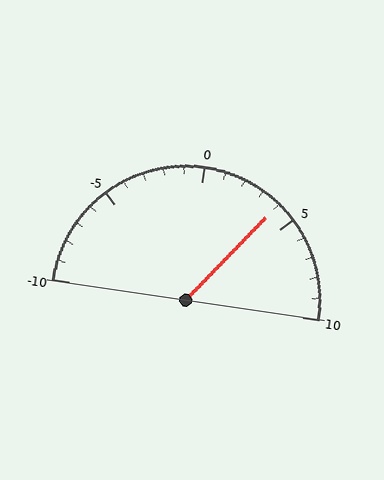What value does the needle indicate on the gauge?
The needle indicates approximately 4.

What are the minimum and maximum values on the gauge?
The gauge ranges from -10 to 10.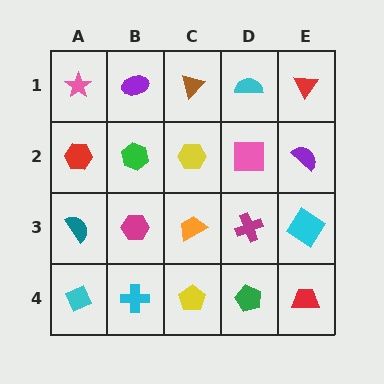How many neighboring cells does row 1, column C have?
3.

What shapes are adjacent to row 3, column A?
A red hexagon (row 2, column A), a cyan diamond (row 4, column A), a magenta hexagon (row 3, column B).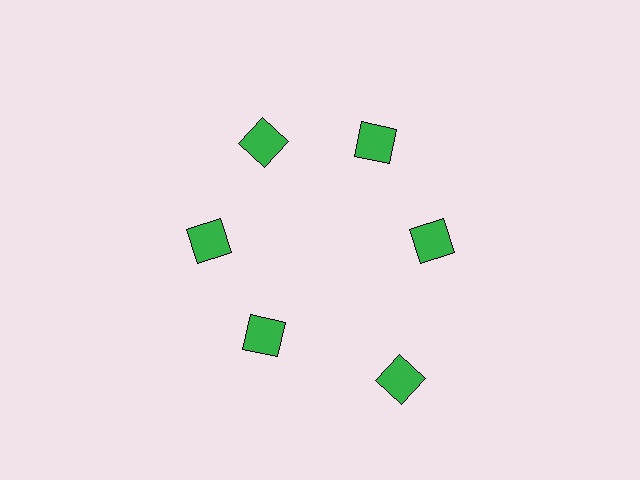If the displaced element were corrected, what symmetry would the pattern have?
It would have 6-fold rotational symmetry — the pattern would map onto itself every 60 degrees.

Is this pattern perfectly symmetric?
No. The 6 green squares are arranged in a ring, but one element near the 5 o'clock position is pushed outward from the center, breaking the 6-fold rotational symmetry.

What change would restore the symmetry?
The symmetry would be restored by moving it inward, back onto the ring so that all 6 squares sit at equal angles and equal distance from the center.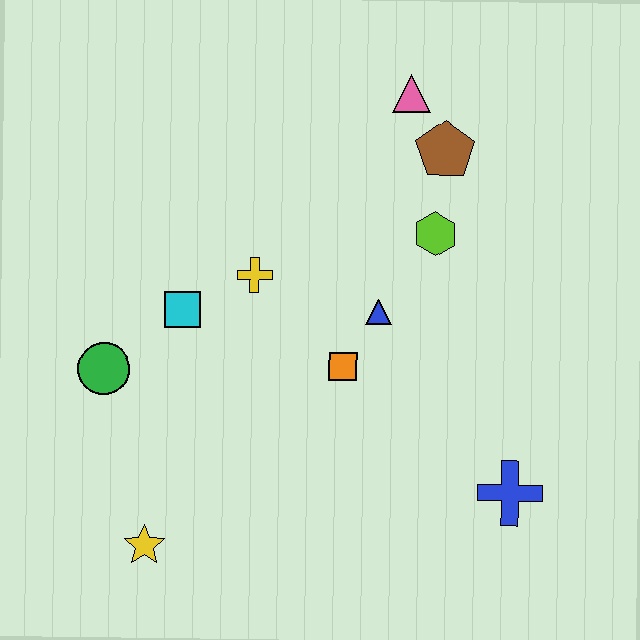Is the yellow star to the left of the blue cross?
Yes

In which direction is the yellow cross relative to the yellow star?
The yellow cross is above the yellow star.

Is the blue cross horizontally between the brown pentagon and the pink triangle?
No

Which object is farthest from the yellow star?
The pink triangle is farthest from the yellow star.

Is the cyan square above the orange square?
Yes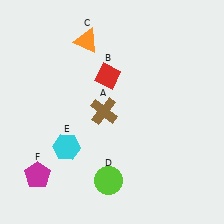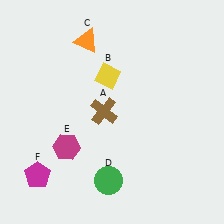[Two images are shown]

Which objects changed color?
B changed from red to yellow. D changed from lime to green. E changed from cyan to magenta.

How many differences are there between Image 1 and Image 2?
There are 3 differences between the two images.